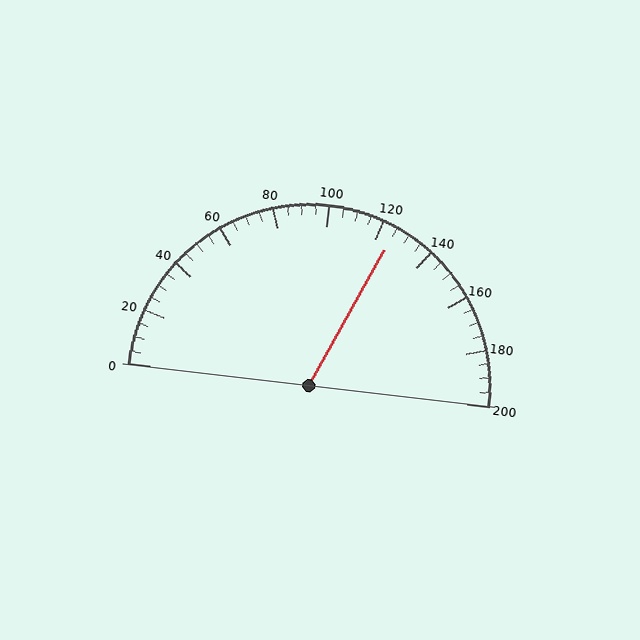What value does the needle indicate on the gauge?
The needle indicates approximately 125.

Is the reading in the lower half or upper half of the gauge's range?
The reading is in the upper half of the range (0 to 200).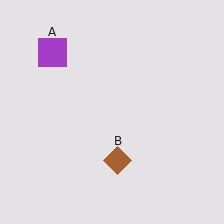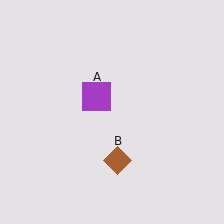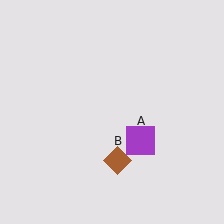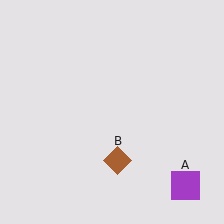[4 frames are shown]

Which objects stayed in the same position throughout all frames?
Brown diamond (object B) remained stationary.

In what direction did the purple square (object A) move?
The purple square (object A) moved down and to the right.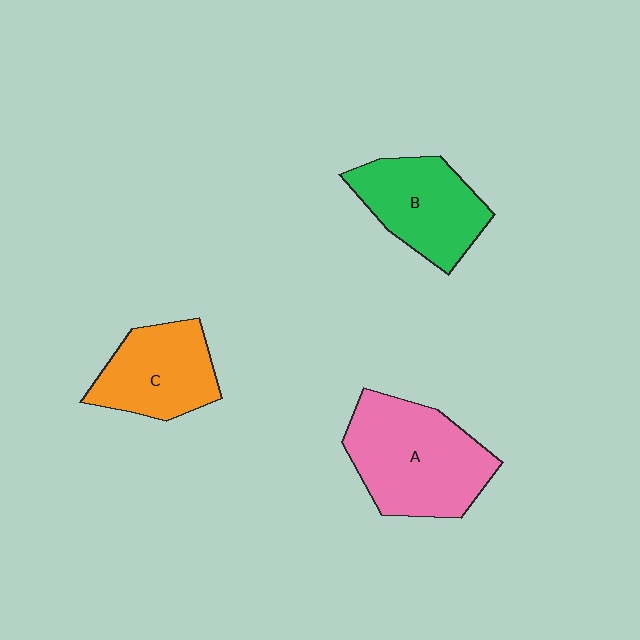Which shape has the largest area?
Shape A (pink).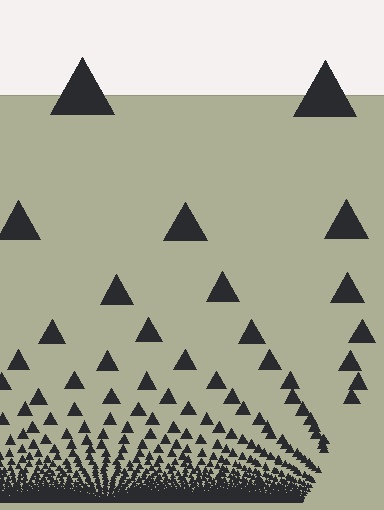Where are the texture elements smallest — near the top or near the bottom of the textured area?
Near the bottom.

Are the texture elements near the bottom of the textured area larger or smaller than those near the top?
Smaller. The gradient is inverted — elements near the bottom are smaller and denser.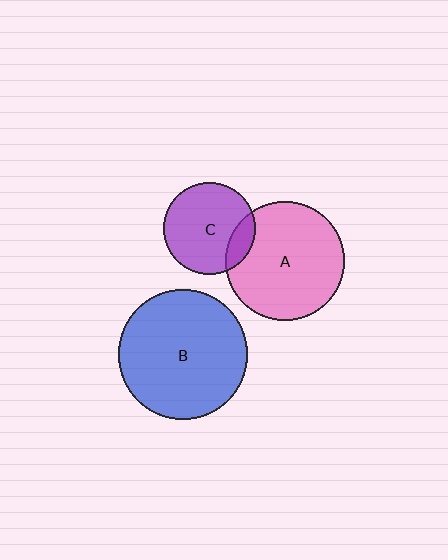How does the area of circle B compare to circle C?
Approximately 2.0 times.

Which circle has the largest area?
Circle B (blue).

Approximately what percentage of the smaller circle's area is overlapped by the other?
Approximately 15%.